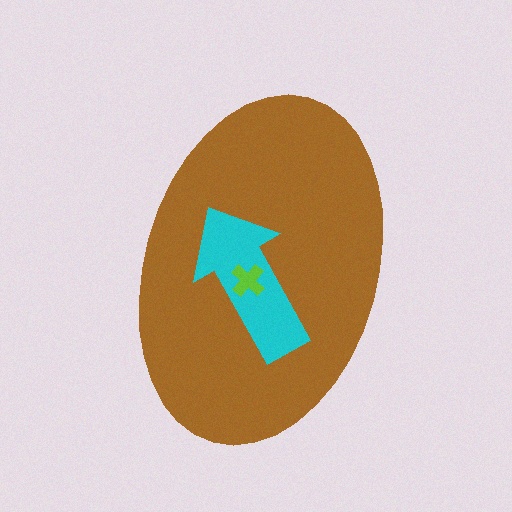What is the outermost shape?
The brown ellipse.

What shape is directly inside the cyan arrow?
The lime cross.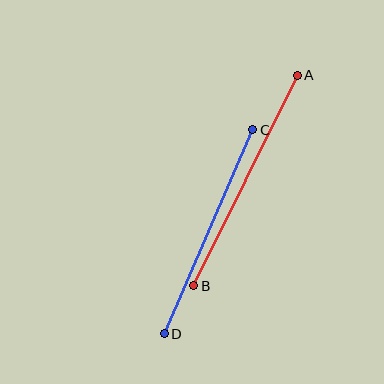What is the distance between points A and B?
The distance is approximately 234 pixels.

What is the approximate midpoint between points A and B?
The midpoint is at approximately (245, 181) pixels.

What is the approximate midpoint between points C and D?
The midpoint is at approximately (209, 232) pixels.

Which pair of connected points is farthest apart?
Points A and B are farthest apart.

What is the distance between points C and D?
The distance is approximately 222 pixels.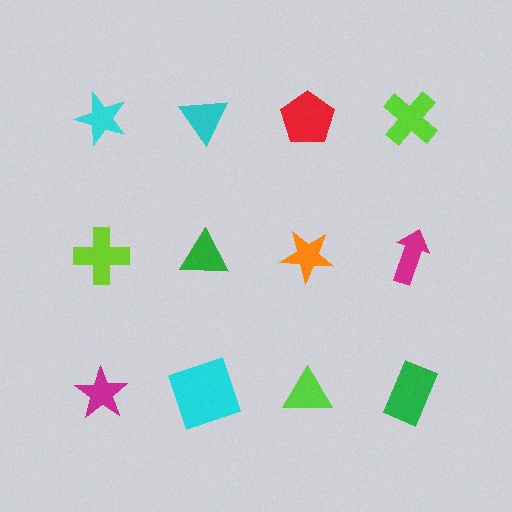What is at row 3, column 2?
A cyan square.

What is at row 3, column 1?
A magenta star.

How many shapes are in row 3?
4 shapes.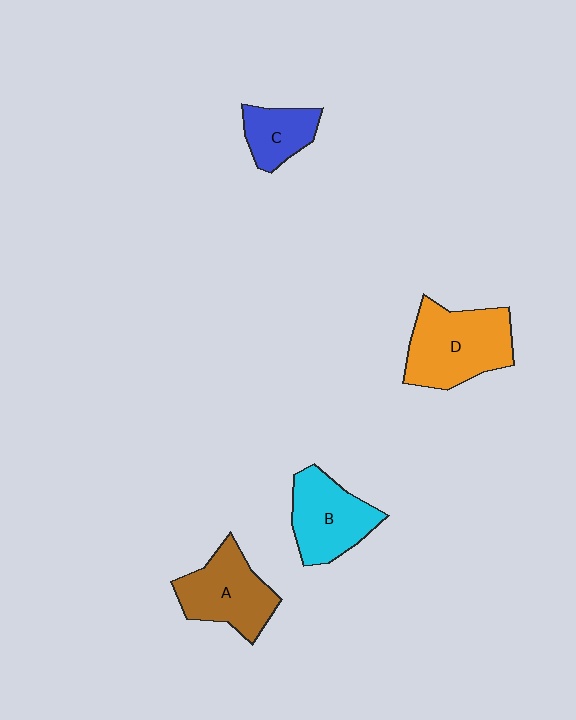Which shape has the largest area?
Shape D (orange).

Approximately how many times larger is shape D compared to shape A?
Approximately 1.2 times.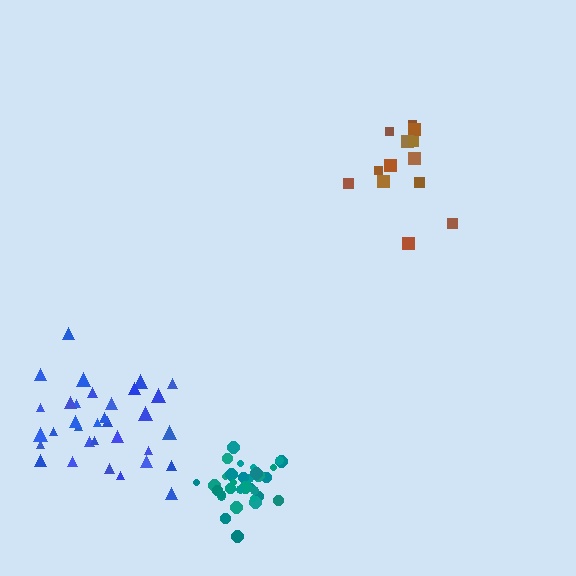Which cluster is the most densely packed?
Teal.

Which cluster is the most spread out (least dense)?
Brown.